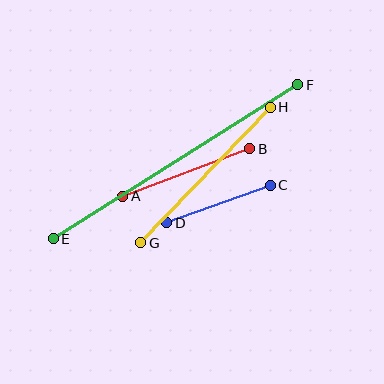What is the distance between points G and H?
The distance is approximately 187 pixels.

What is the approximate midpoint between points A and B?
The midpoint is at approximately (186, 172) pixels.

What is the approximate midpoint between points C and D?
The midpoint is at approximately (219, 204) pixels.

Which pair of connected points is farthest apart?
Points E and F are farthest apart.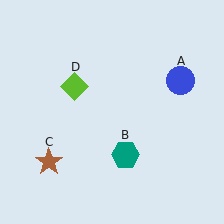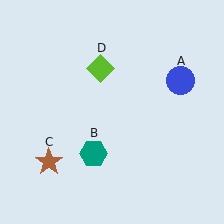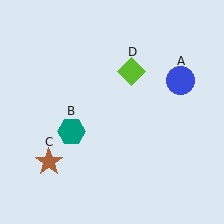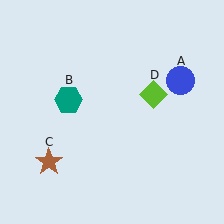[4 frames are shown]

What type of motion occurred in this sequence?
The teal hexagon (object B), lime diamond (object D) rotated clockwise around the center of the scene.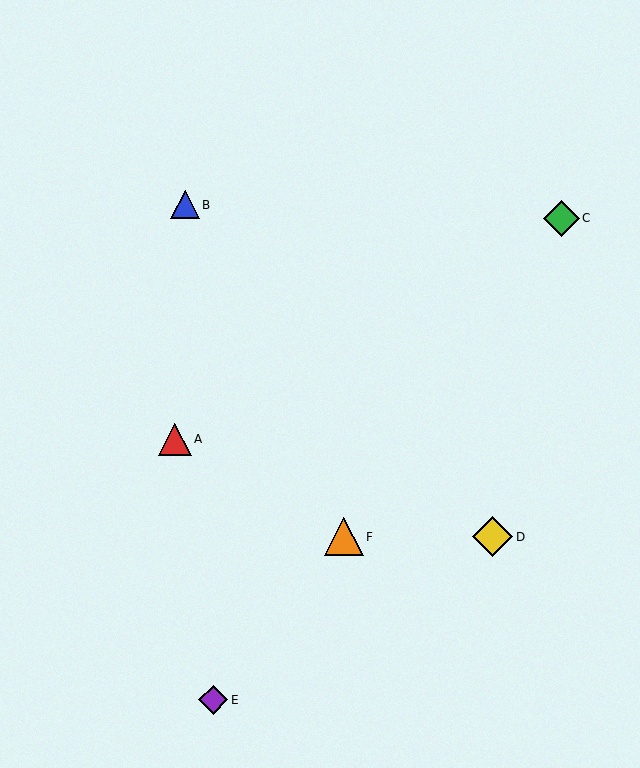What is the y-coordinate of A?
Object A is at y≈439.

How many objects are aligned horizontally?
2 objects (D, F) are aligned horizontally.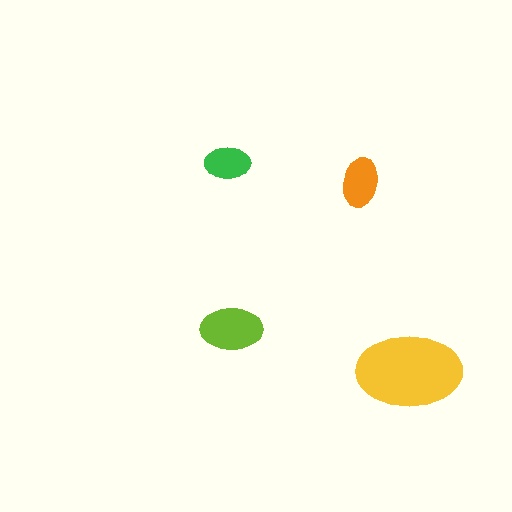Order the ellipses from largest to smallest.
the yellow one, the lime one, the orange one, the green one.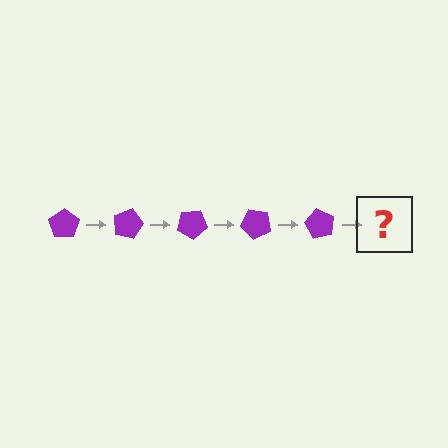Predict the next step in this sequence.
The next step is a purple pentagon rotated 75 degrees.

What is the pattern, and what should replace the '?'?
The pattern is that the pentagon rotates 15 degrees each step. The '?' should be a purple pentagon rotated 75 degrees.